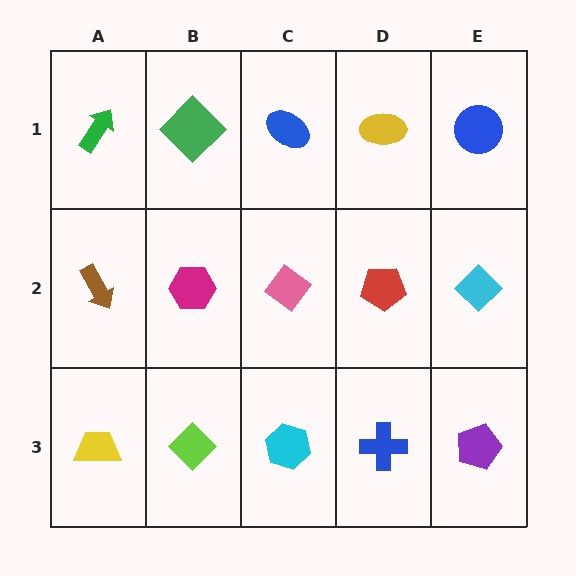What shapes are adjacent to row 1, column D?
A red pentagon (row 2, column D), a blue ellipse (row 1, column C), a blue circle (row 1, column E).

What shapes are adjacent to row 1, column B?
A magenta hexagon (row 2, column B), a green arrow (row 1, column A), a blue ellipse (row 1, column C).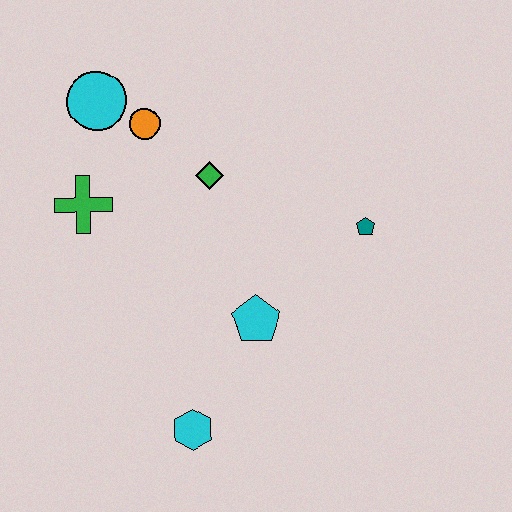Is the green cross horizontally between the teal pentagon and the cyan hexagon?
No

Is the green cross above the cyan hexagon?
Yes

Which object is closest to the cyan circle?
The orange circle is closest to the cyan circle.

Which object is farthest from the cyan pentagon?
The cyan circle is farthest from the cyan pentagon.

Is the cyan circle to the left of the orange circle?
Yes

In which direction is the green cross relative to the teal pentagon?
The green cross is to the left of the teal pentagon.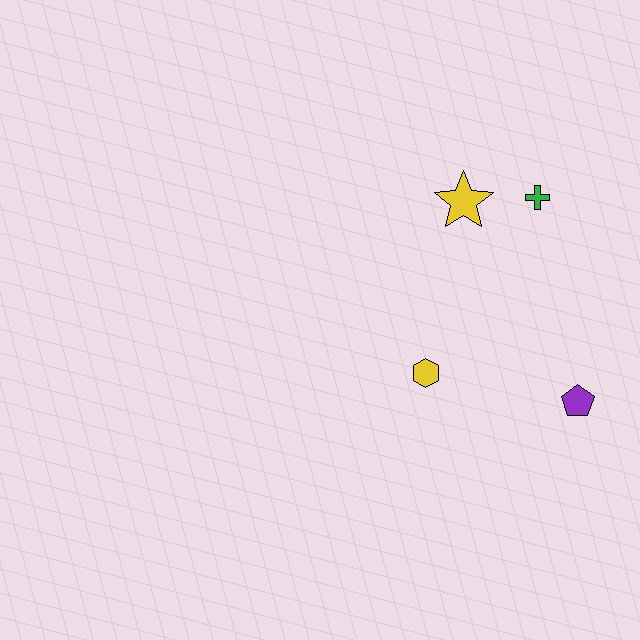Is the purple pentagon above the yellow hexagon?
No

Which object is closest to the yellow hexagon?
The purple pentagon is closest to the yellow hexagon.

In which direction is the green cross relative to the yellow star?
The green cross is to the right of the yellow star.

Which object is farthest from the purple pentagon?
The yellow star is farthest from the purple pentagon.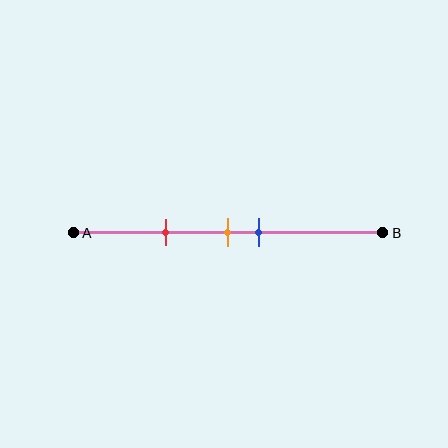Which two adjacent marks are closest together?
The orange and blue marks are the closest adjacent pair.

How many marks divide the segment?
There are 3 marks dividing the segment.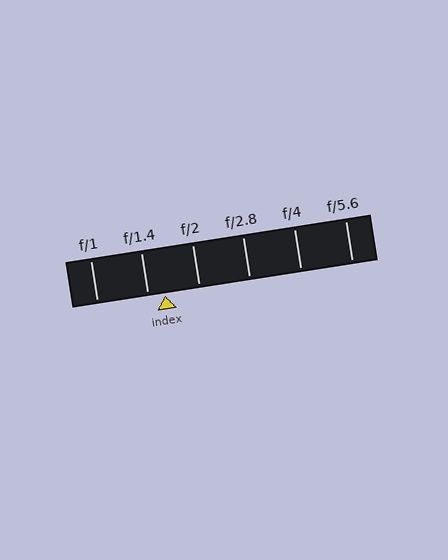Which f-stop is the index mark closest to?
The index mark is closest to f/1.4.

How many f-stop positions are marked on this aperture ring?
There are 6 f-stop positions marked.